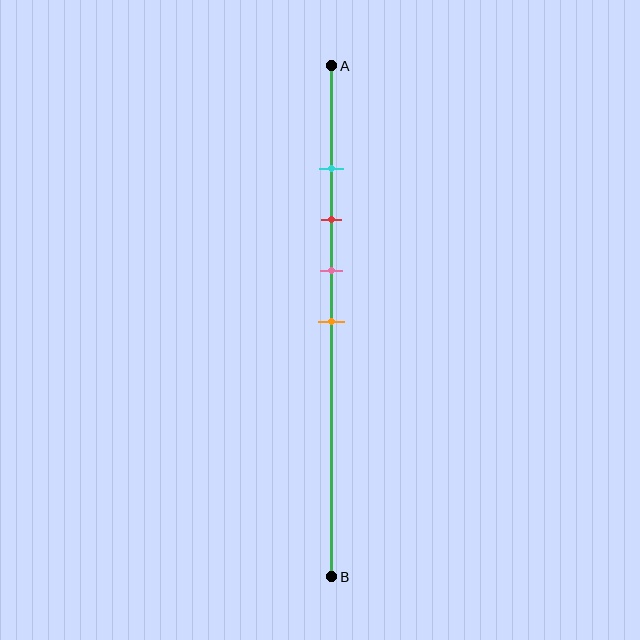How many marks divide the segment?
There are 4 marks dividing the segment.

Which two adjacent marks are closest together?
The cyan and red marks are the closest adjacent pair.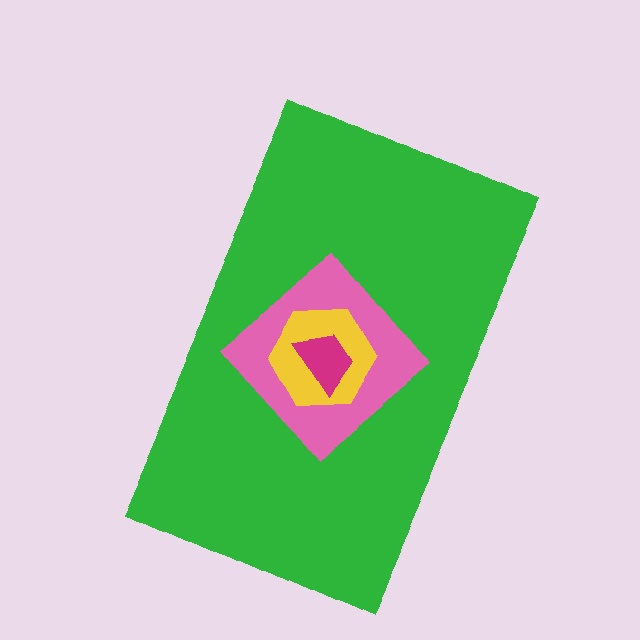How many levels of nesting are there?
4.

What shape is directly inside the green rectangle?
The pink diamond.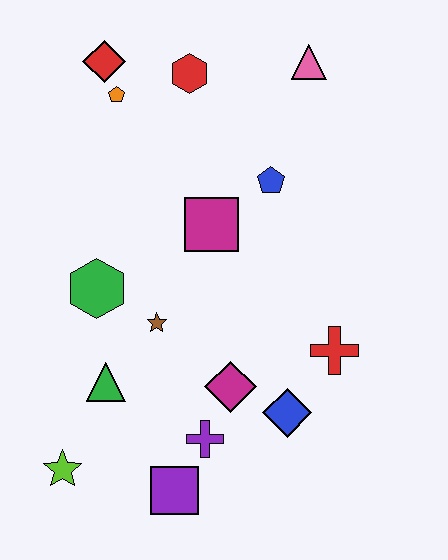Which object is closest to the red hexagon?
The orange pentagon is closest to the red hexagon.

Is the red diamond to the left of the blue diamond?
Yes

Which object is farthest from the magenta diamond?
The red diamond is farthest from the magenta diamond.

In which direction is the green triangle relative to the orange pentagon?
The green triangle is below the orange pentagon.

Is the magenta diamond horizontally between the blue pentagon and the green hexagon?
Yes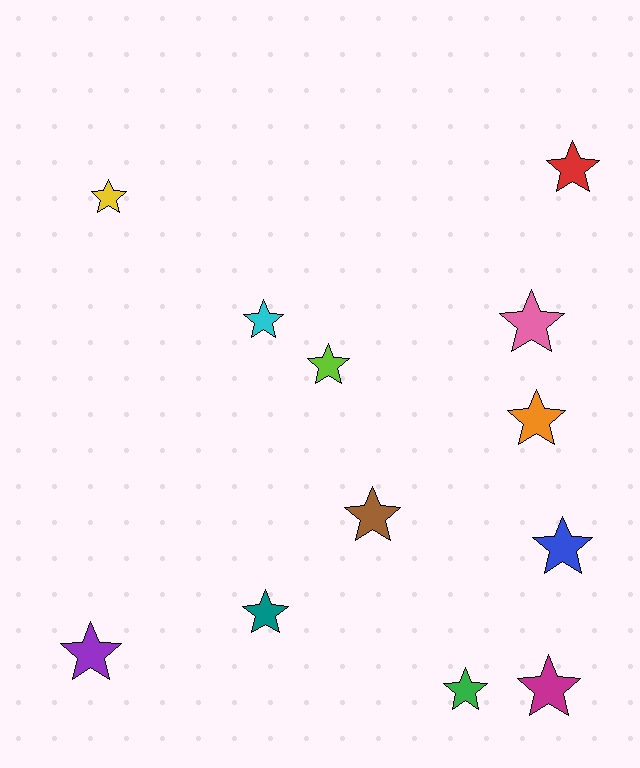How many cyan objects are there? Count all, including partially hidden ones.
There is 1 cyan object.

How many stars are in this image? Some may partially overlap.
There are 12 stars.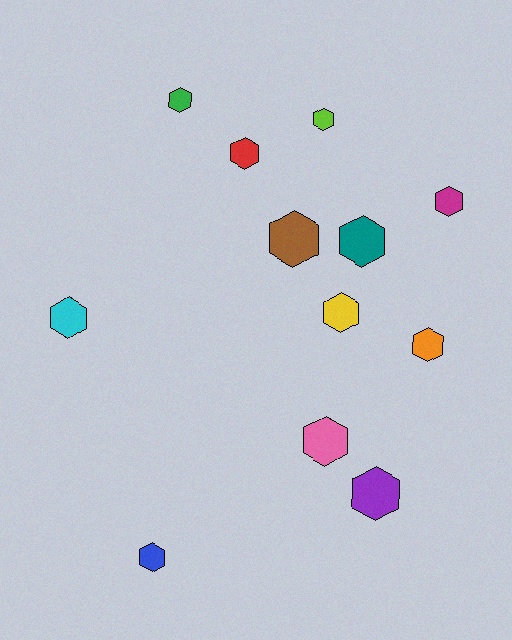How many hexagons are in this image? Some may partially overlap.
There are 12 hexagons.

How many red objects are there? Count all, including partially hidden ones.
There is 1 red object.